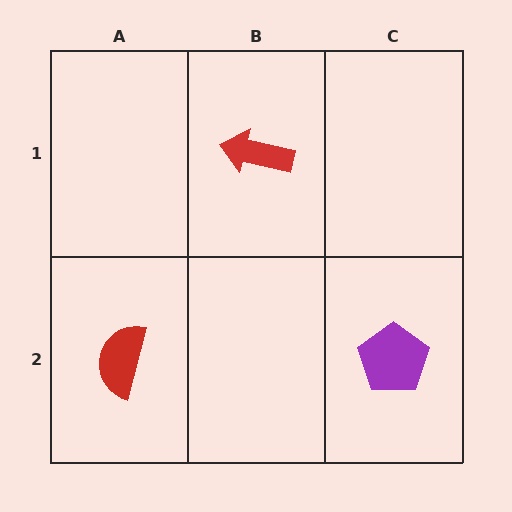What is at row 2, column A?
A red semicircle.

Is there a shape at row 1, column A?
No, that cell is empty.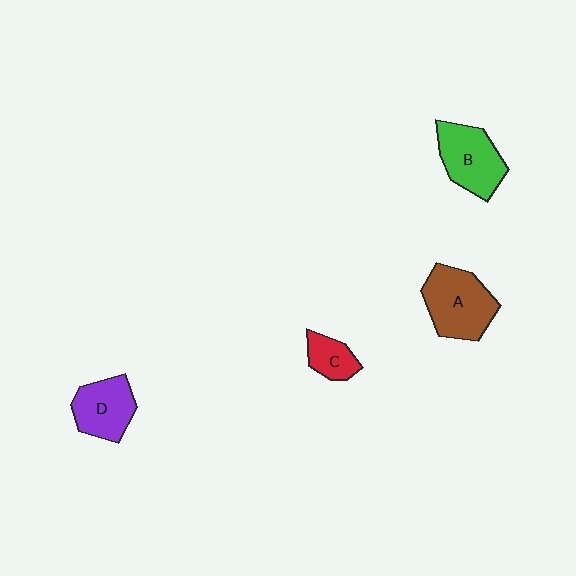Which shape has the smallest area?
Shape C (red).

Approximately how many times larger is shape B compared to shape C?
Approximately 2.0 times.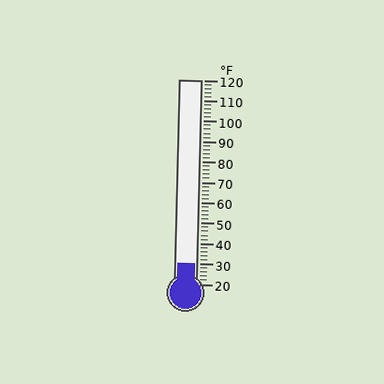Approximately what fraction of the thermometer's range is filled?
The thermometer is filled to approximately 10% of its range.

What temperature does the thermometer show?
The thermometer shows approximately 30°F.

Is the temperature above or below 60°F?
The temperature is below 60°F.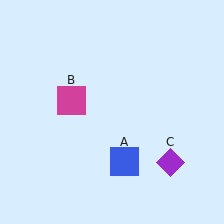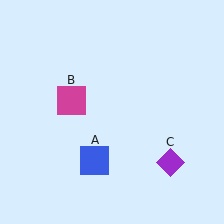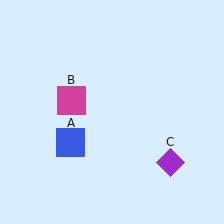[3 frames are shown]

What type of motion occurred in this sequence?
The blue square (object A) rotated clockwise around the center of the scene.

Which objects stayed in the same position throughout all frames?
Magenta square (object B) and purple diamond (object C) remained stationary.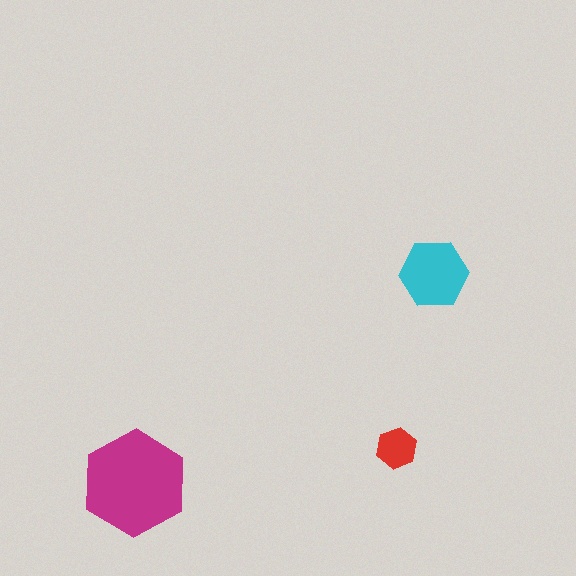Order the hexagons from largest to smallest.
the magenta one, the cyan one, the red one.